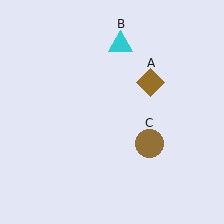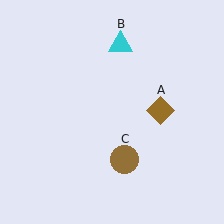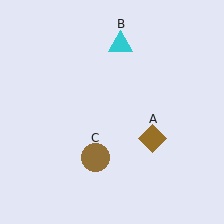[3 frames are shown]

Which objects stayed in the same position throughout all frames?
Cyan triangle (object B) remained stationary.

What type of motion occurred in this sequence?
The brown diamond (object A), brown circle (object C) rotated clockwise around the center of the scene.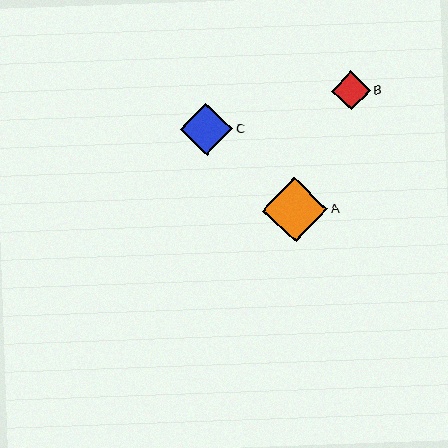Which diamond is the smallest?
Diamond B is the smallest with a size of approximately 39 pixels.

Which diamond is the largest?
Diamond A is the largest with a size of approximately 65 pixels.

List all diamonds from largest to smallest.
From largest to smallest: A, C, B.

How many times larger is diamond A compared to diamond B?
Diamond A is approximately 1.7 times the size of diamond B.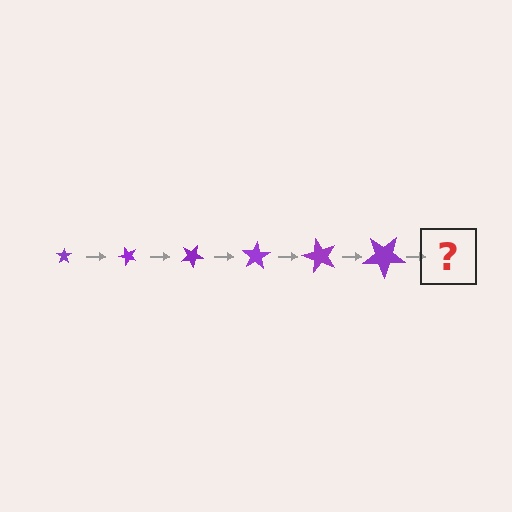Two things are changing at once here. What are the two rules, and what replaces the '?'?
The two rules are that the star grows larger each step and it rotates 50 degrees each step. The '?' should be a star, larger than the previous one and rotated 300 degrees from the start.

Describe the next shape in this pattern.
It should be a star, larger than the previous one and rotated 300 degrees from the start.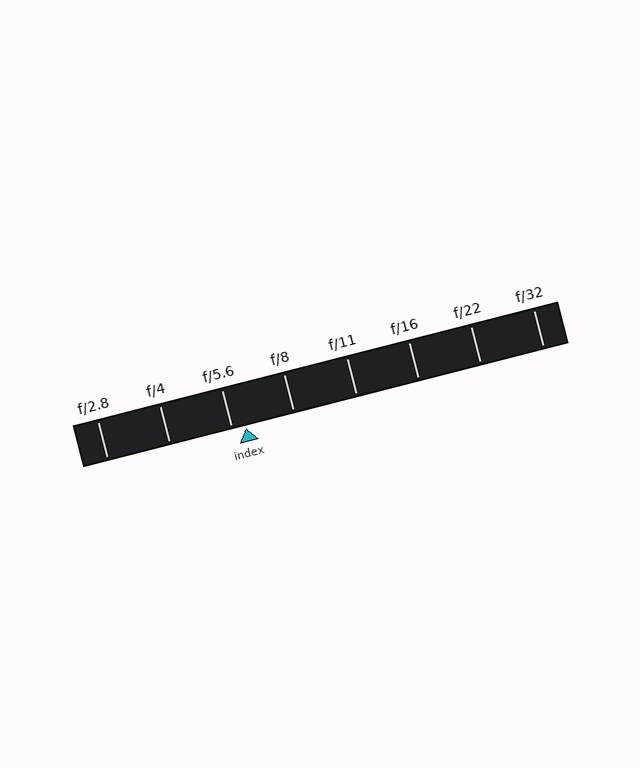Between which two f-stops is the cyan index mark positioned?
The index mark is between f/5.6 and f/8.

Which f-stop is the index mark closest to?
The index mark is closest to f/5.6.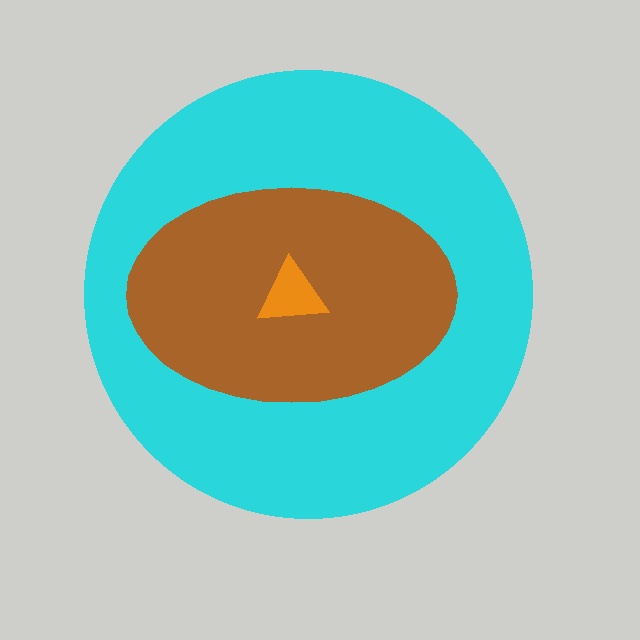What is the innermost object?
The orange triangle.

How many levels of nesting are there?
3.